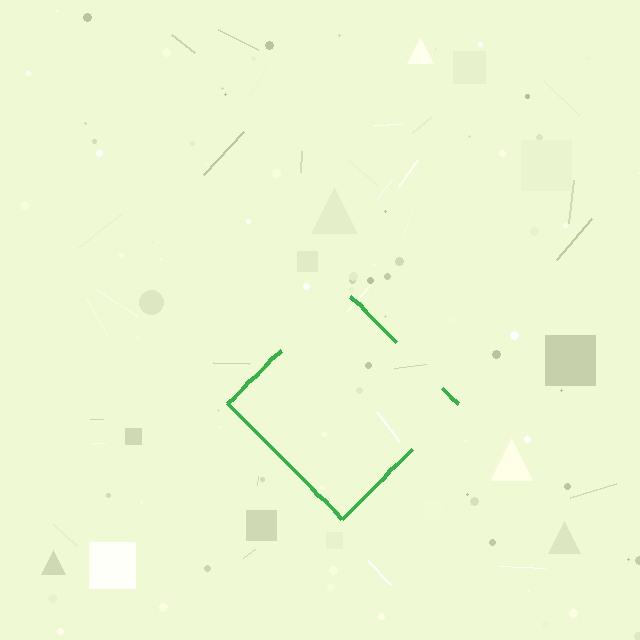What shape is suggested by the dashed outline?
The dashed outline suggests a diamond.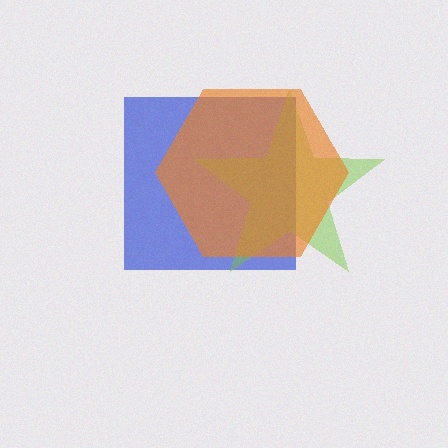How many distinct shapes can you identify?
There are 3 distinct shapes: a blue square, a lime star, an orange hexagon.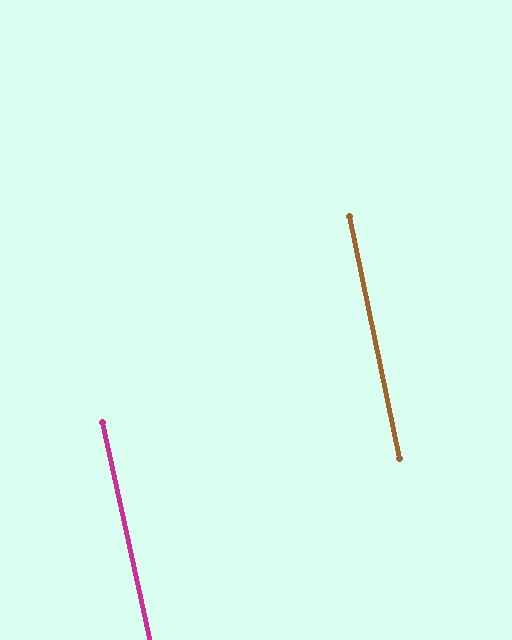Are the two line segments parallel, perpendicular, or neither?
Parallel — their directions differ by only 0.7°.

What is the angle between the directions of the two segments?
Approximately 1 degree.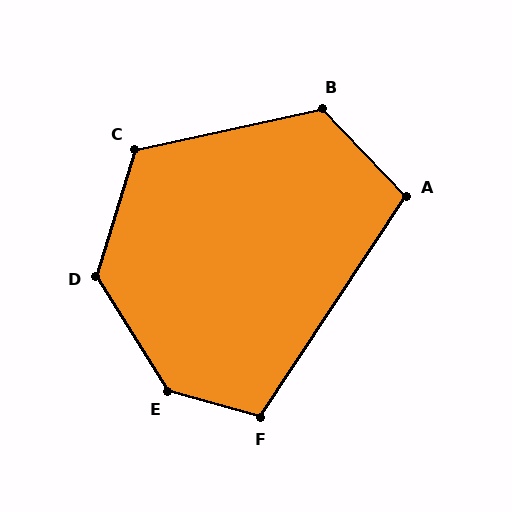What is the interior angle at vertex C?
Approximately 119 degrees (obtuse).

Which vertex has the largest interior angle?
E, at approximately 138 degrees.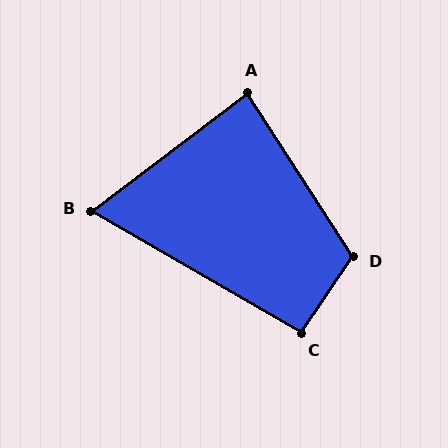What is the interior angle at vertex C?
Approximately 94 degrees (approximately right).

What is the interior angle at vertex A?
Approximately 86 degrees (approximately right).